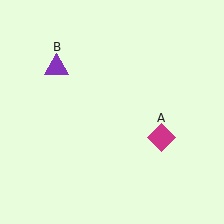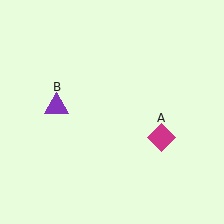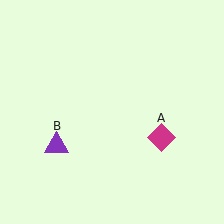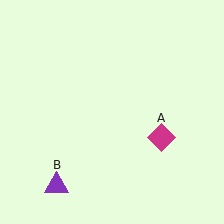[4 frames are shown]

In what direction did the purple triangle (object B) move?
The purple triangle (object B) moved down.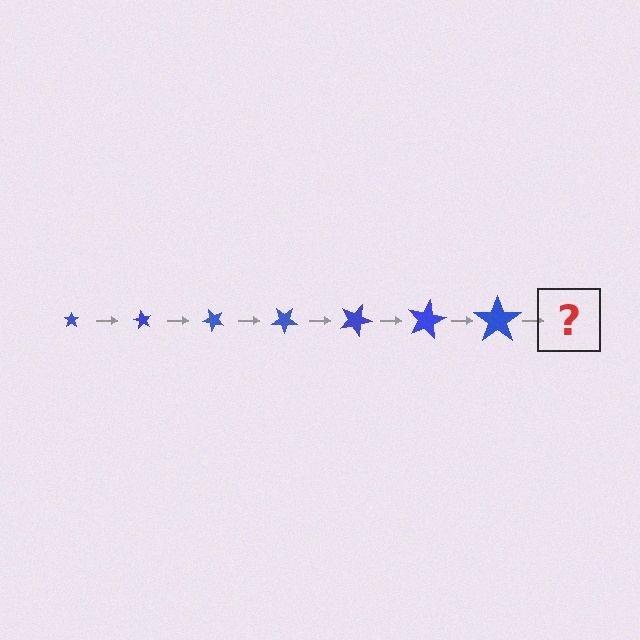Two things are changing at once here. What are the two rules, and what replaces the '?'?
The two rules are that the star grows larger each step and it rotates 60 degrees each step. The '?' should be a star, larger than the previous one and rotated 420 degrees from the start.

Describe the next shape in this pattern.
It should be a star, larger than the previous one and rotated 420 degrees from the start.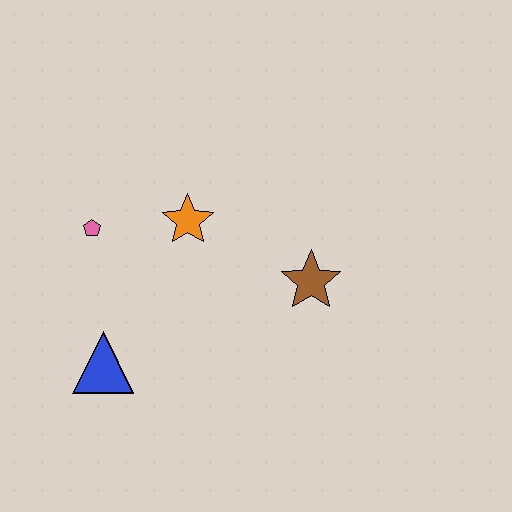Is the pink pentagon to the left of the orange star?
Yes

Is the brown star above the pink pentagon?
No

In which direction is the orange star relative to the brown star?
The orange star is to the left of the brown star.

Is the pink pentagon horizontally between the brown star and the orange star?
No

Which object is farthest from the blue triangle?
The brown star is farthest from the blue triangle.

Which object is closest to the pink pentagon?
The orange star is closest to the pink pentagon.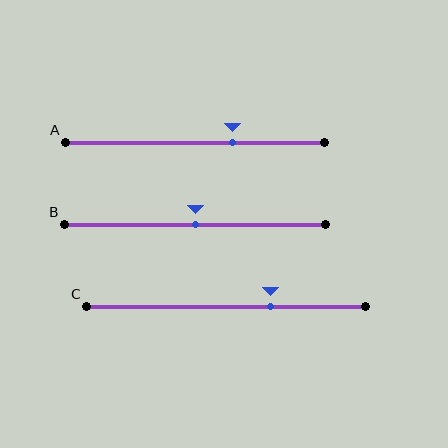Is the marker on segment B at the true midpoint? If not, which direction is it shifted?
Yes, the marker on segment B is at the true midpoint.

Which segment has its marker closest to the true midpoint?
Segment B has its marker closest to the true midpoint.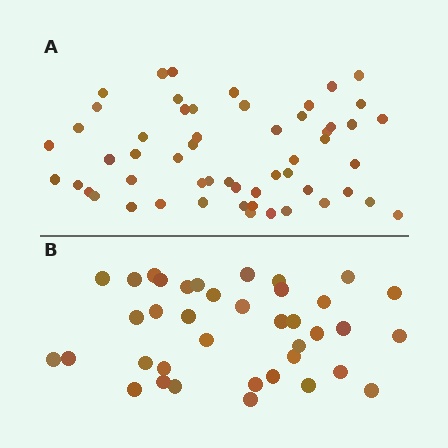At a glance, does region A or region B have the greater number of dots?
Region A (the top region) has more dots.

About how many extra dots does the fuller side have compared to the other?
Region A has approximately 15 more dots than region B.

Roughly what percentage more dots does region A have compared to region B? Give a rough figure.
About 45% more.